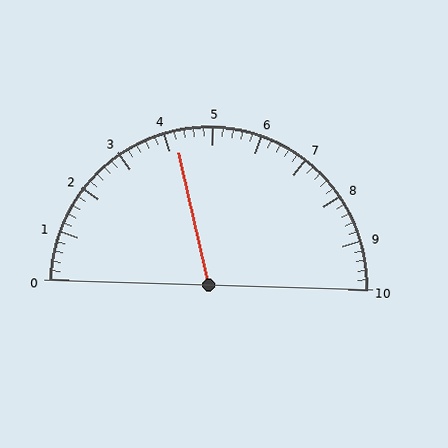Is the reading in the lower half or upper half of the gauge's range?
The reading is in the lower half of the range (0 to 10).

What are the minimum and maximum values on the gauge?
The gauge ranges from 0 to 10.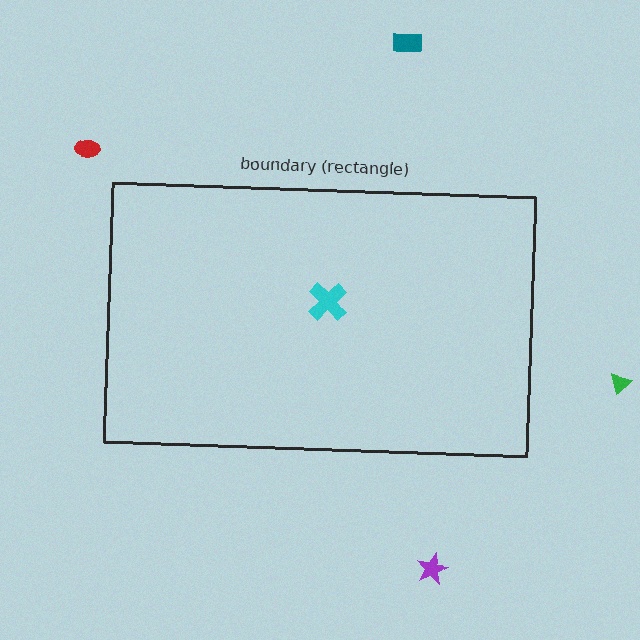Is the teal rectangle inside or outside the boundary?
Outside.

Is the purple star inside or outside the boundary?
Outside.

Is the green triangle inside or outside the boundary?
Outside.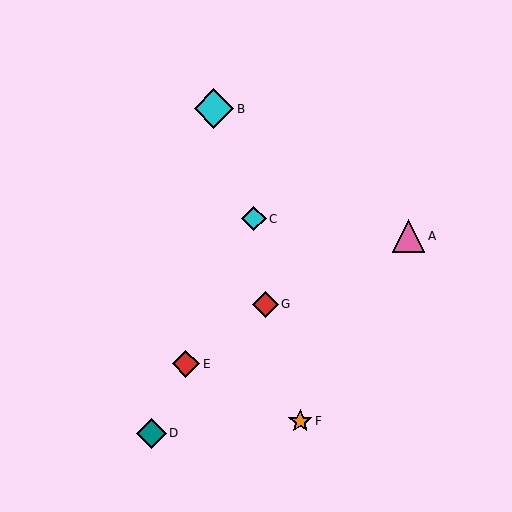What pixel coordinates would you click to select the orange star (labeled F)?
Click at (300, 421) to select the orange star F.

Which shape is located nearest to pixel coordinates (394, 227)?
The pink triangle (labeled A) at (408, 236) is nearest to that location.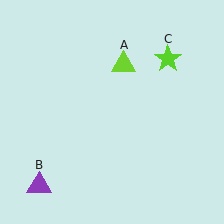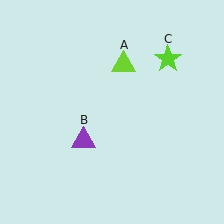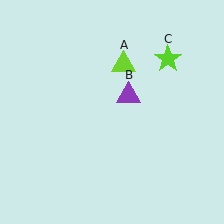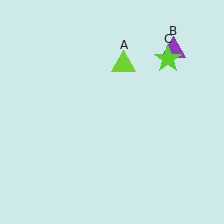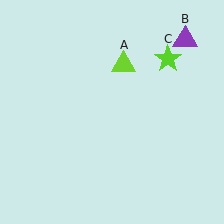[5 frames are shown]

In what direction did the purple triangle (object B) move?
The purple triangle (object B) moved up and to the right.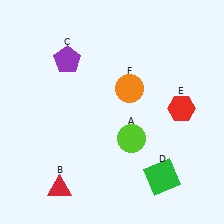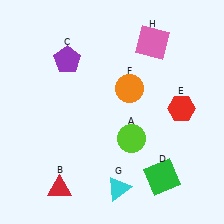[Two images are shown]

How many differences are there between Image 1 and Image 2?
There are 2 differences between the two images.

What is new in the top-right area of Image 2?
A pink square (H) was added in the top-right area of Image 2.